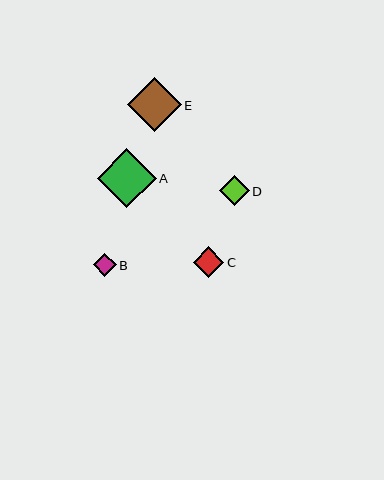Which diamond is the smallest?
Diamond B is the smallest with a size of approximately 23 pixels.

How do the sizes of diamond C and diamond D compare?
Diamond C and diamond D are approximately the same size.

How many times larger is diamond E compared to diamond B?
Diamond E is approximately 2.4 times the size of diamond B.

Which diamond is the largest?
Diamond A is the largest with a size of approximately 59 pixels.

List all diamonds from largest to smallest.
From largest to smallest: A, E, C, D, B.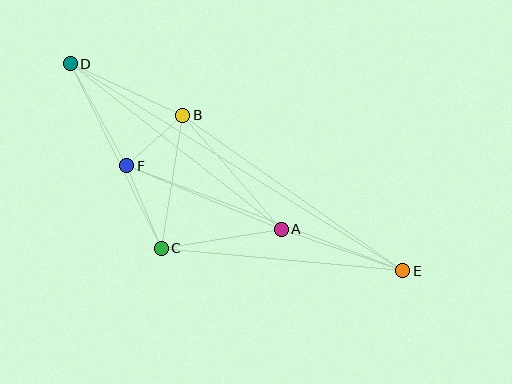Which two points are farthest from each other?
Points D and E are farthest from each other.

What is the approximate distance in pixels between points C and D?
The distance between C and D is approximately 206 pixels.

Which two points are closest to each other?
Points B and F are closest to each other.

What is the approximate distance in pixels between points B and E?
The distance between B and E is approximately 269 pixels.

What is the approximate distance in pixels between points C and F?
The distance between C and F is approximately 89 pixels.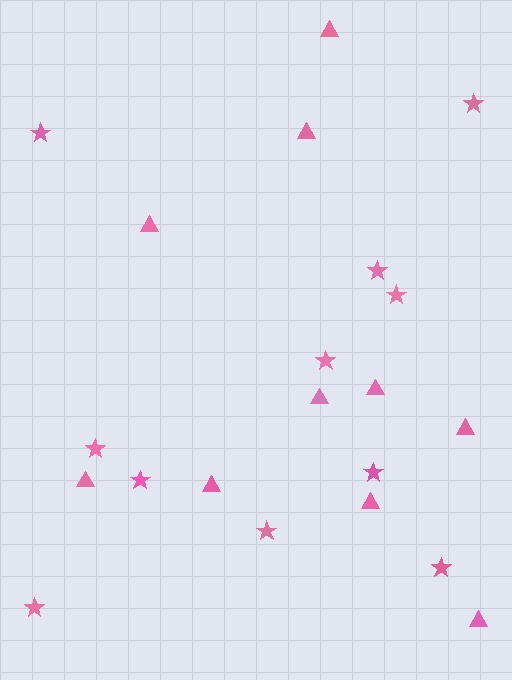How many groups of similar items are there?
There are 2 groups: one group of triangles (10) and one group of stars (11).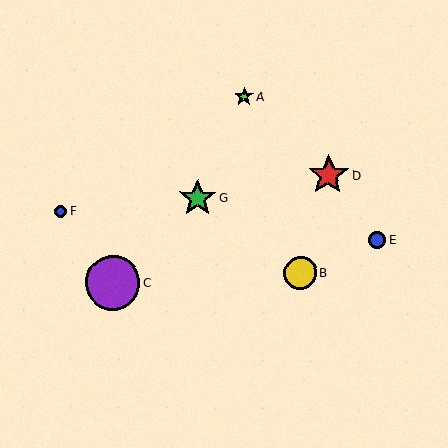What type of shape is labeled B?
Shape B is a yellow circle.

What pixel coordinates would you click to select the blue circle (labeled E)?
Click at (377, 240) to select the blue circle E.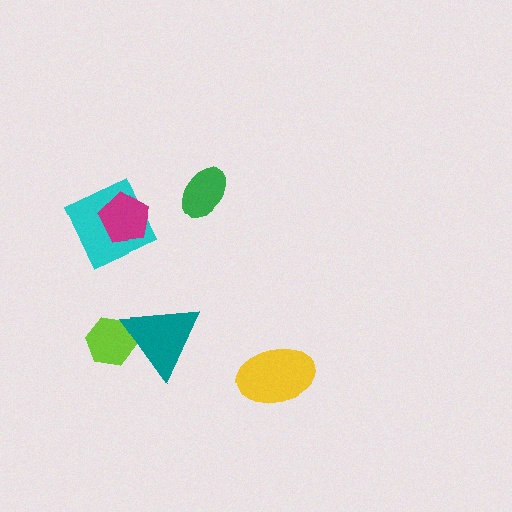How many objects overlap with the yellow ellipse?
0 objects overlap with the yellow ellipse.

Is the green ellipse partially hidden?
No, no other shape covers it.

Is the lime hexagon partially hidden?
Yes, it is partially covered by another shape.